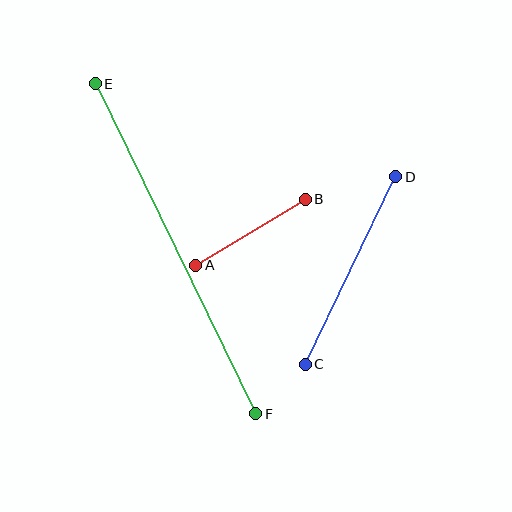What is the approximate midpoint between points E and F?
The midpoint is at approximately (176, 249) pixels.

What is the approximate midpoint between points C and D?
The midpoint is at approximately (351, 270) pixels.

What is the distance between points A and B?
The distance is approximately 128 pixels.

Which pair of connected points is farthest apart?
Points E and F are farthest apart.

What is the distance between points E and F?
The distance is approximately 367 pixels.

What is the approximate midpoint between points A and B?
The midpoint is at approximately (250, 232) pixels.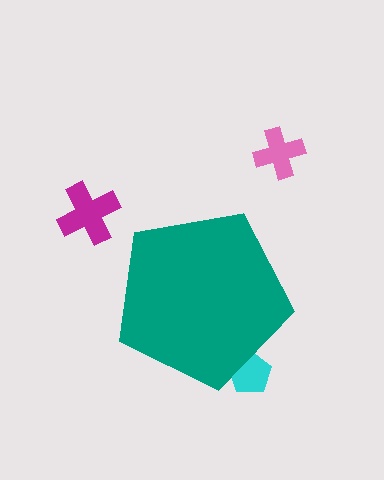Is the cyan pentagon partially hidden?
Yes, the cyan pentagon is partially hidden behind the teal pentagon.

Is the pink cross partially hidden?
No, the pink cross is fully visible.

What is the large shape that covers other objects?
A teal pentagon.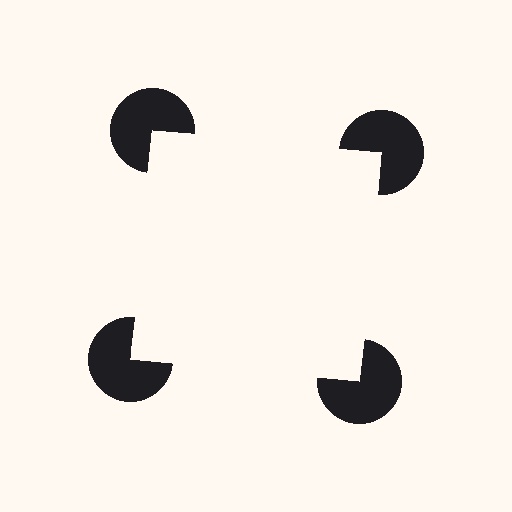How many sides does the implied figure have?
4 sides.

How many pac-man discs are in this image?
There are 4 — one at each vertex of the illusory square.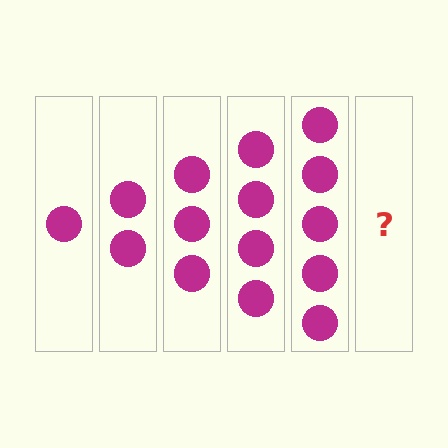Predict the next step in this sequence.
The next step is 6 circles.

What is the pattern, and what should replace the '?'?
The pattern is that each step adds one more circle. The '?' should be 6 circles.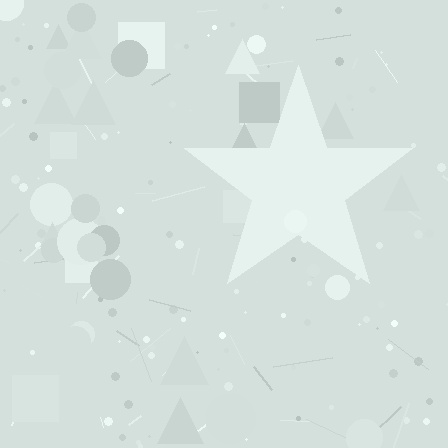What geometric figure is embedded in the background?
A star is embedded in the background.